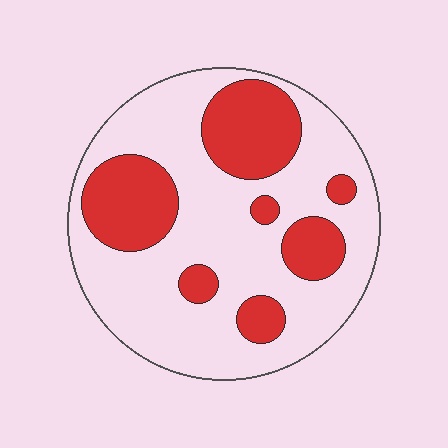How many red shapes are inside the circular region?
7.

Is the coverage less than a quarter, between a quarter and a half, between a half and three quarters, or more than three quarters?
Between a quarter and a half.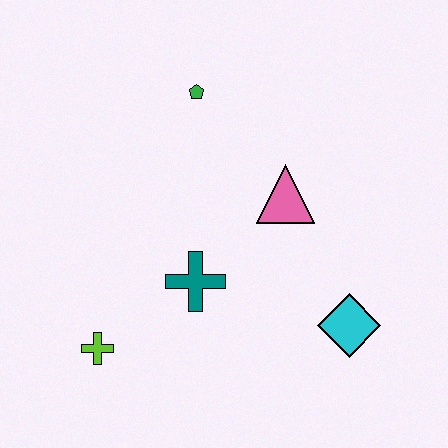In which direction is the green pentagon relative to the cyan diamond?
The green pentagon is above the cyan diamond.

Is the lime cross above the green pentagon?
No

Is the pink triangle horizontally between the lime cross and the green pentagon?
No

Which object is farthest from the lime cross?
The green pentagon is farthest from the lime cross.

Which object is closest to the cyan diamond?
The pink triangle is closest to the cyan diamond.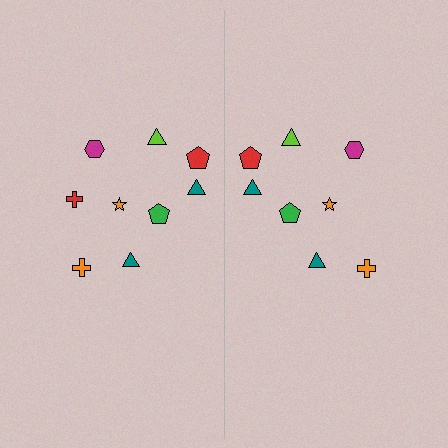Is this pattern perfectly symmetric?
No, the pattern is not perfectly symmetric. A red cross is missing from the right side.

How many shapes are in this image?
There are 17 shapes in this image.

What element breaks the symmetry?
A red cross is missing from the right side.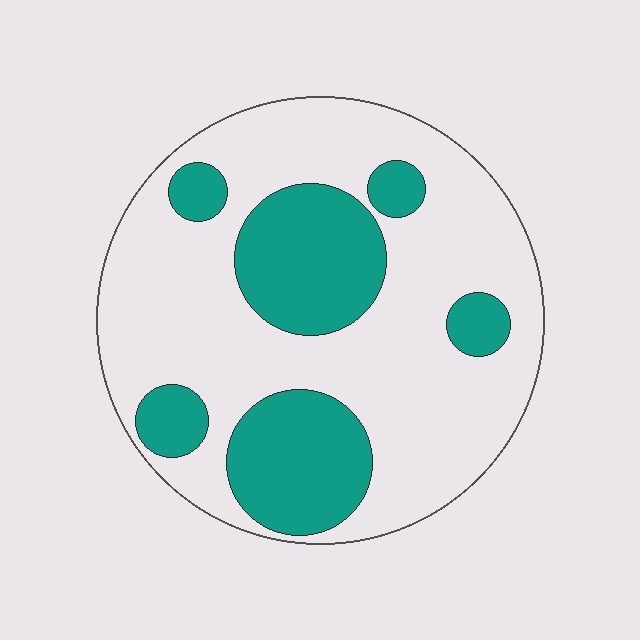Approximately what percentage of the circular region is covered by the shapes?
Approximately 30%.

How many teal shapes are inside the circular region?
6.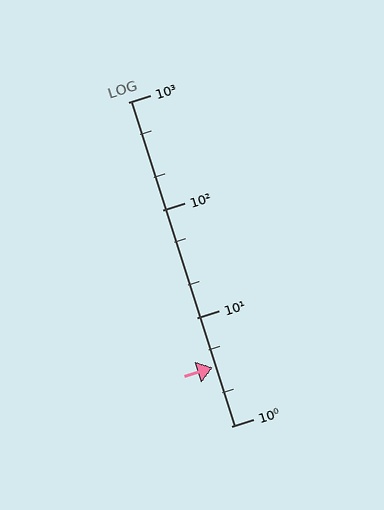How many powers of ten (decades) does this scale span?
The scale spans 3 decades, from 1 to 1000.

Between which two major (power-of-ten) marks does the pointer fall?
The pointer is between 1 and 10.